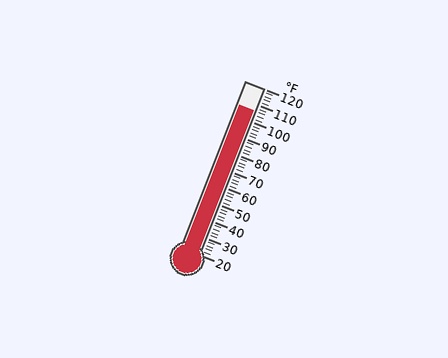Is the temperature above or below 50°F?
The temperature is above 50°F.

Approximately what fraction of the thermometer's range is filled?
The thermometer is filled to approximately 85% of its range.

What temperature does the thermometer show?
The thermometer shows approximately 106°F.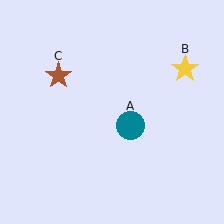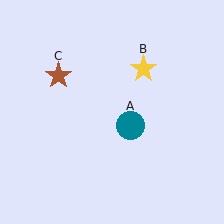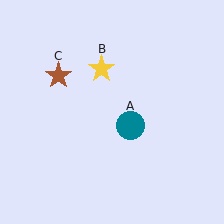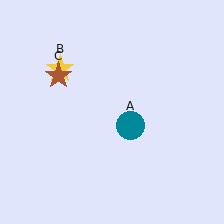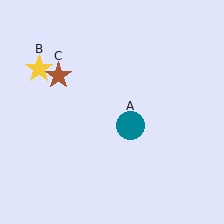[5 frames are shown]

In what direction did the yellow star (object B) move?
The yellow star (object B) moved left.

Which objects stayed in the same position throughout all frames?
Teal circle (object A) and brown star (object C) remained stationary.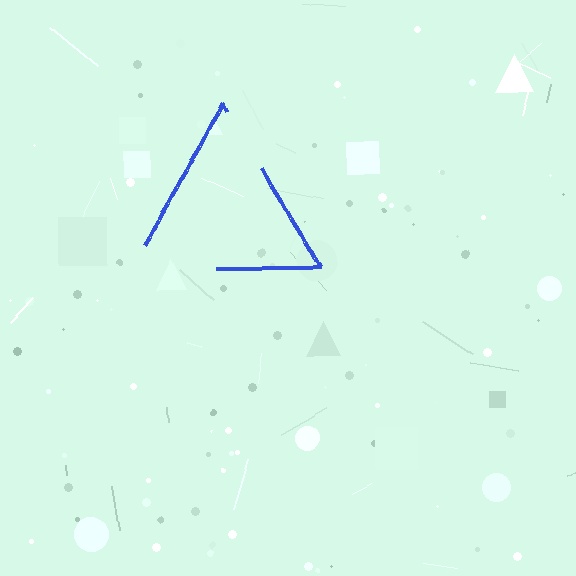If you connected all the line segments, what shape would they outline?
They would outline a triangle.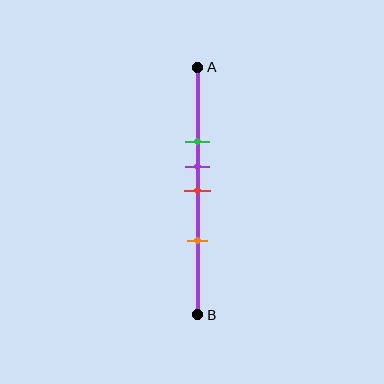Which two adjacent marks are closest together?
The purple and red marks are the closest adjacent pair.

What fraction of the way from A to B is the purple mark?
The purple mark is approximately 40% (0.4) of the way from A to B.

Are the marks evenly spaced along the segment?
No, the marks are not evenly spaced.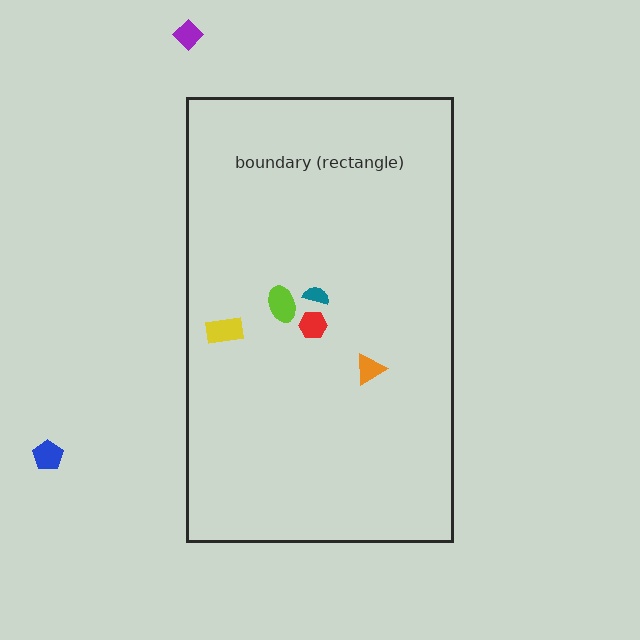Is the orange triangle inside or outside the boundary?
Inside.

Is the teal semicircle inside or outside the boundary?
Inside.